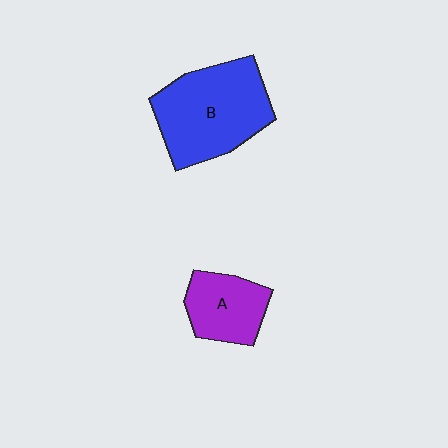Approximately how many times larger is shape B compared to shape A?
Approximately 1.9 times.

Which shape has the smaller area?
Shape A (purple).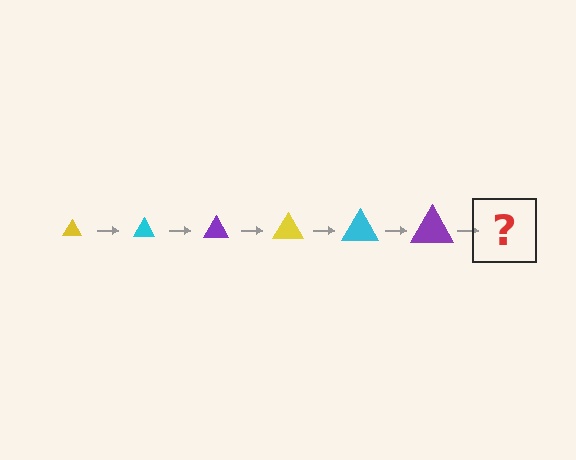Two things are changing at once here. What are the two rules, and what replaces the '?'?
The two rules are that the triangle grows larger each step and the color cycles through yellow, cyan, and purple. The '?' should be a yellow triangle, larger than the previous one.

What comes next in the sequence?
The next element should be a yellow triangle, larger than the previous one.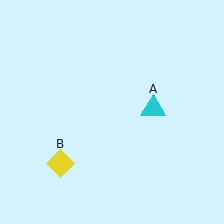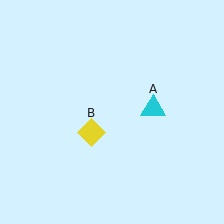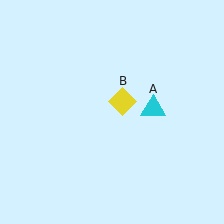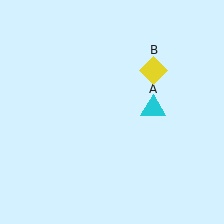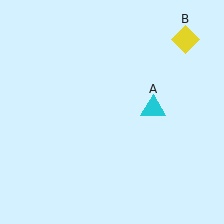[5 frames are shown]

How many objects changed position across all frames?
1 object changed position: yellow diamond (object B).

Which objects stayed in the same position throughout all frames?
Cyan triangle (object A) remained stationary.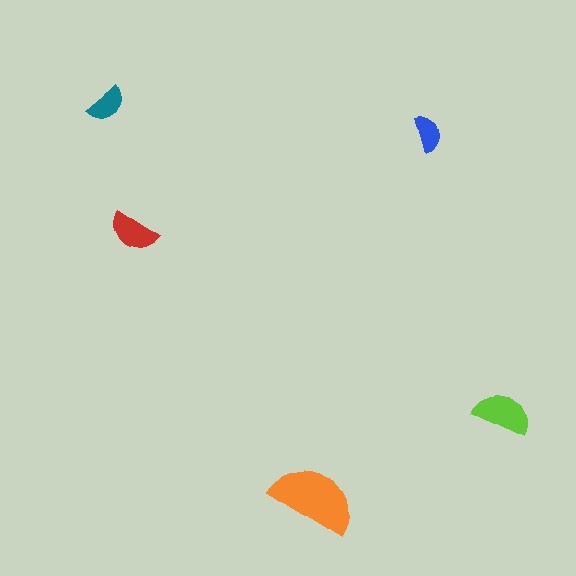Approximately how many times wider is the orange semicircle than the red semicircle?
About 2 times wider.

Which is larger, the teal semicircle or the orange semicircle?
The orange one.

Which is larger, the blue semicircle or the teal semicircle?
The teal one.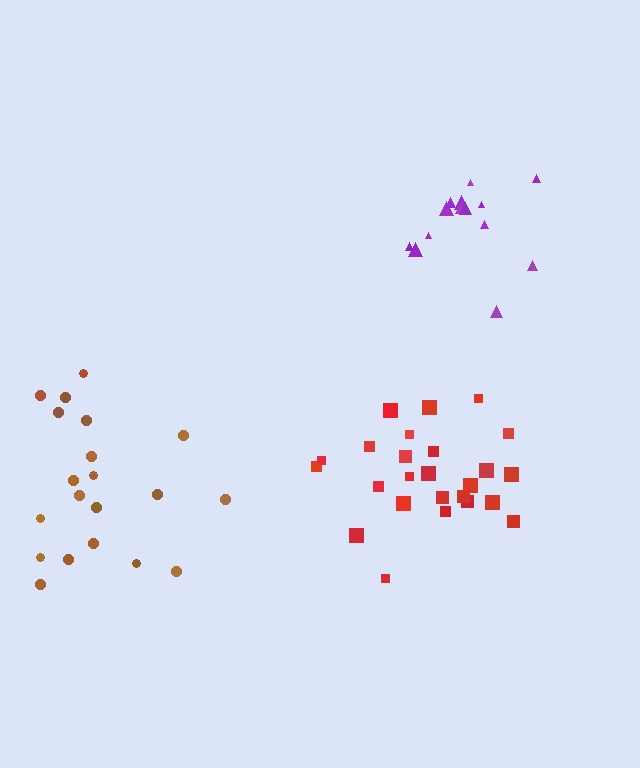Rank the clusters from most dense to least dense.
purple, red, brown.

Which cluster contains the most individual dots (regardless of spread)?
Red (25).